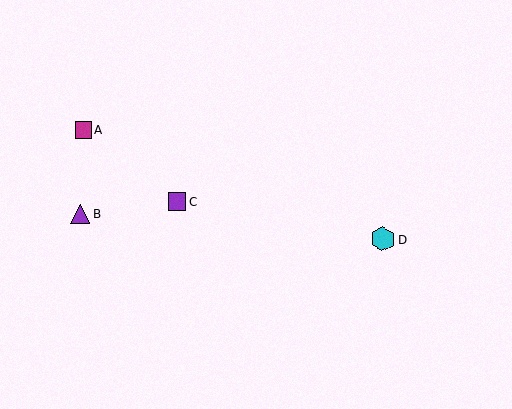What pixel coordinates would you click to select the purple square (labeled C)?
Click at (177, 202) to select the purple square C.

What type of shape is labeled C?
Shape C is a purple square.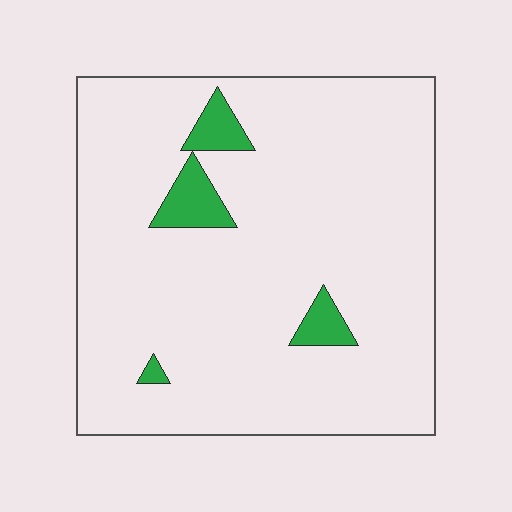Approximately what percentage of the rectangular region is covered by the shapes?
Approximately 5%.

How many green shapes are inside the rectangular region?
4.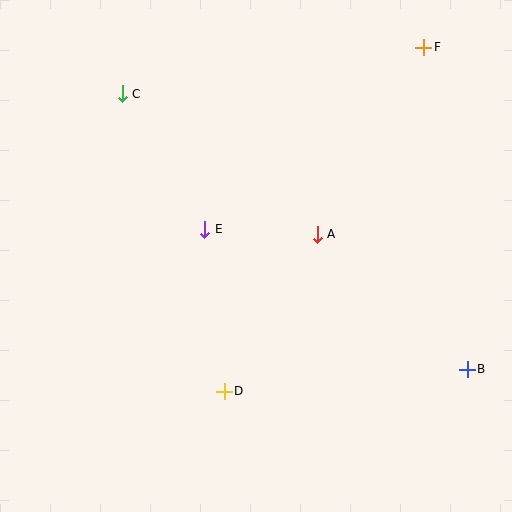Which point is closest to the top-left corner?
Point C is closest to the top-left corner.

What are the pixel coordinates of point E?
Point E is at (205, 229).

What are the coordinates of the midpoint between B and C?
The midpoint between B and C is at (295, 232).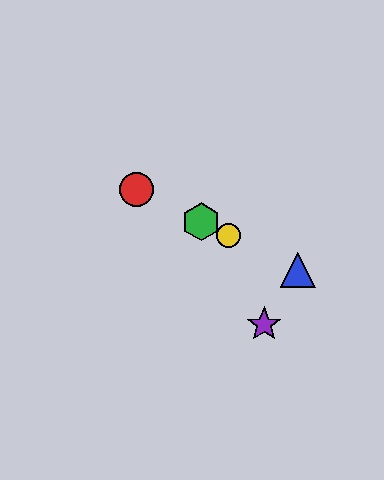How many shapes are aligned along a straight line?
4 shapes (the red circle, the blue triangle, the green hexagon, the yellow circle) are aligned along a straight line.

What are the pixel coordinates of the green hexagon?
The green hexagon is at (201, 222).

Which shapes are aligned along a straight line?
The red circle, the blue triangle, the green hexagon, the yellow circle are aligned along a straight line.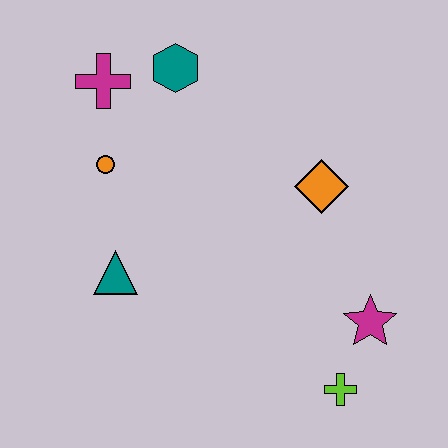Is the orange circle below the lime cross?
No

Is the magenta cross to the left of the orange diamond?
Yes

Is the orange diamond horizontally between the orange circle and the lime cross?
Yes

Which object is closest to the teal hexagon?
The magenta cross is closest to the teal hexagon.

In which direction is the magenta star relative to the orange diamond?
The magenta star is below the orange diamond.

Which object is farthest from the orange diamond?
The magenta cross is farthest from the orange diamond.